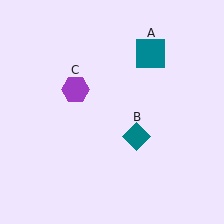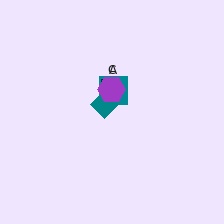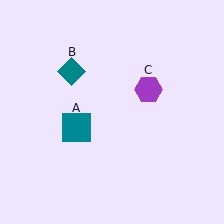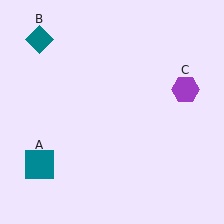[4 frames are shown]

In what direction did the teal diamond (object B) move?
The teal diamond (object B) moved up and to the left.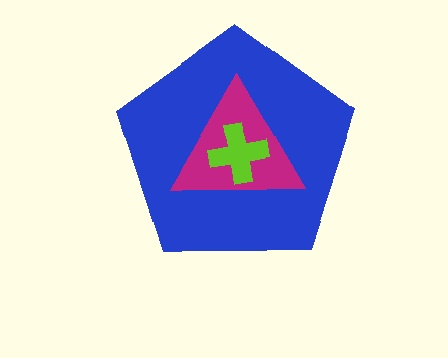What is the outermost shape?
The blue pentagon.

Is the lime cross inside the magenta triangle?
Yes.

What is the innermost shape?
The lime cross.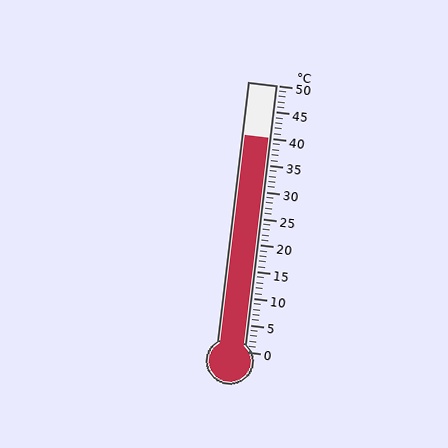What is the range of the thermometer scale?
The thermometer scale ranges from 0°C to 50°C.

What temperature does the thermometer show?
The thermometer shows approximately 40°C.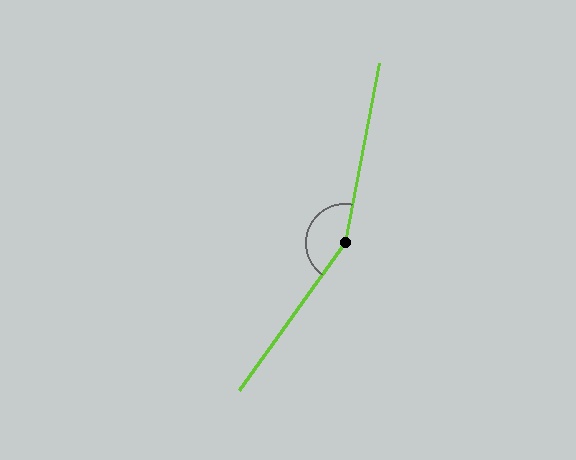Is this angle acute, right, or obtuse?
It is obtuse.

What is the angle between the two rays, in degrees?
Approximately 155 degrees.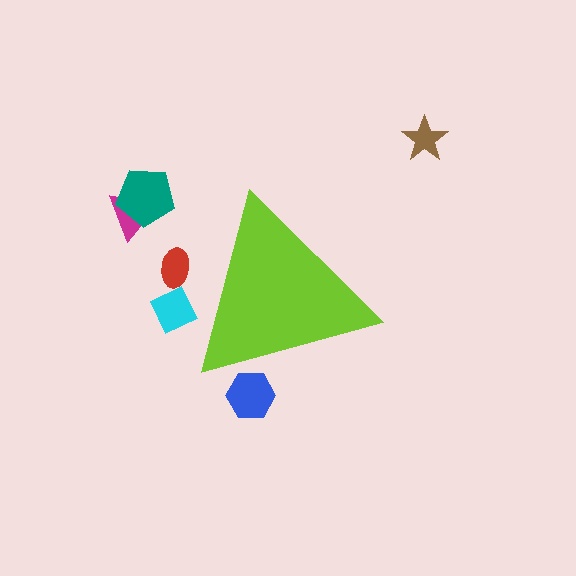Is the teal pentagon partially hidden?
No, the teal pentagon is fully visible.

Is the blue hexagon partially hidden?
Yes, the blue hexagon is partially hidden behind the lime triangle.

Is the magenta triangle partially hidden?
No, the magenta triangle is fully visible.